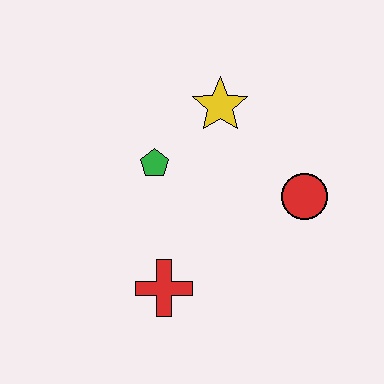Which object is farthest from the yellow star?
The red cross is farthest from the yellow star.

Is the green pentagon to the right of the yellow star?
No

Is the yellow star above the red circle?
Yes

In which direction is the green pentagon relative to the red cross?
The green pentagon is above the red cross.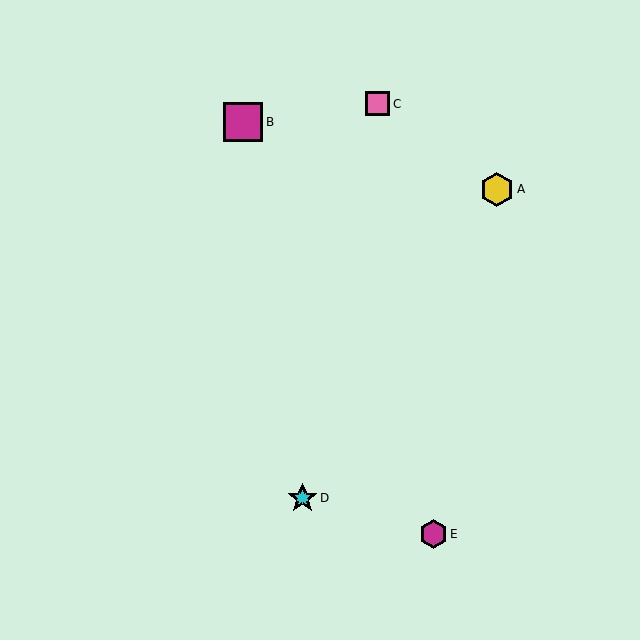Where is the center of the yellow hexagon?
The center of the yellow hexagon is at (497, 189).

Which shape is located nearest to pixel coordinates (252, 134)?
The magenta square (labeled B) at (243, 122) is nearest to that location.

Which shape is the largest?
The magenta square (labeled B) is the largest.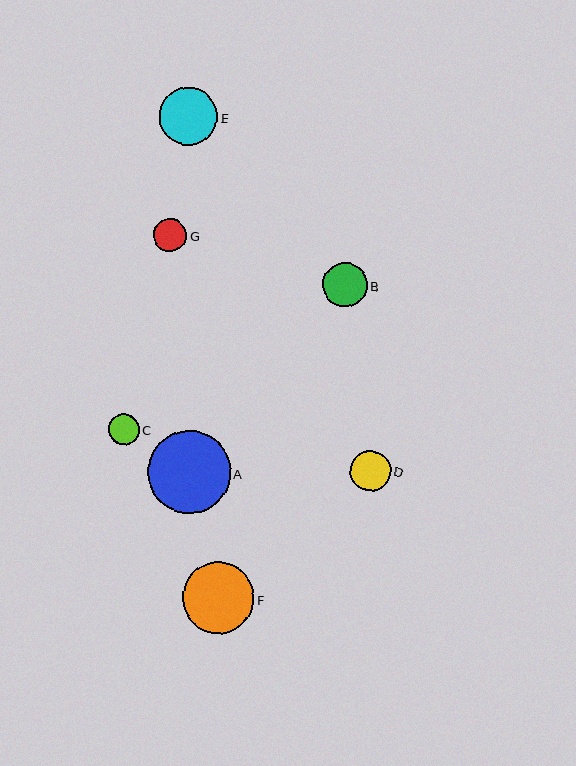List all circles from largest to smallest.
From largest to smallest: A, F, E, B, D, G, C.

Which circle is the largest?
Circle A is the largest with a size of approximately 83 pixels.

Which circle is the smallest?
Circle C is the smallest with a size of approximately 30 pixels.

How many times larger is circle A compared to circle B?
Circle A is approximately 1.9 times the size of circle B.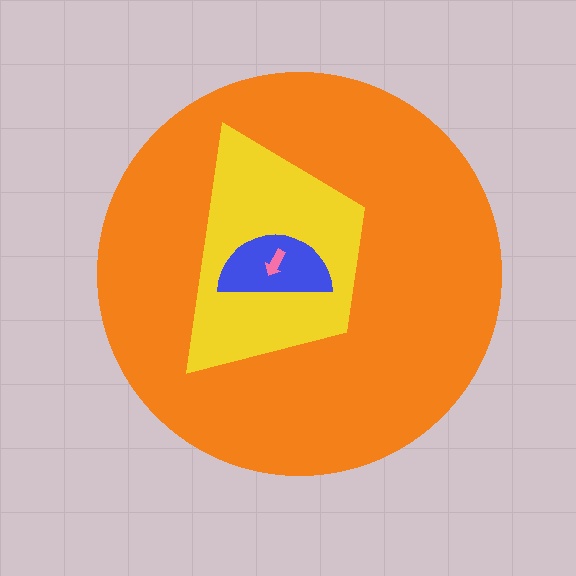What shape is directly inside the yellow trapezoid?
The blue semicircle.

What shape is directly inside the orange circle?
The yellow trapezoid.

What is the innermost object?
The pink arrow.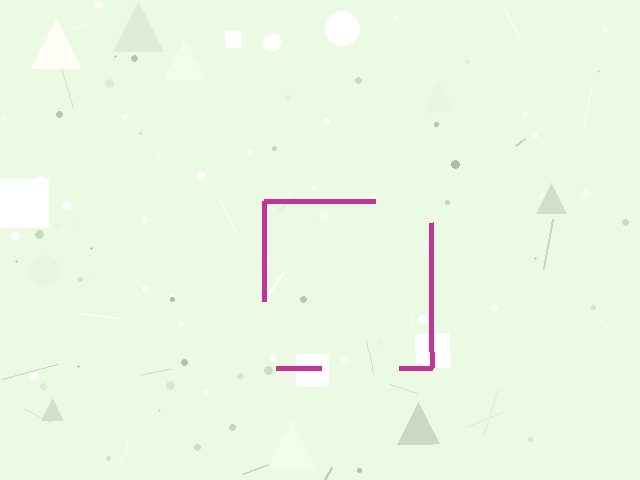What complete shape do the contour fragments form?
The contour fragments form a square.